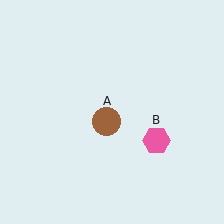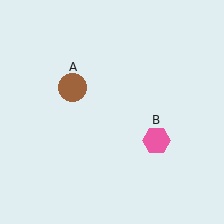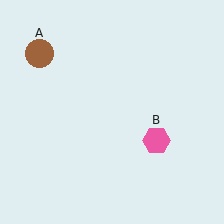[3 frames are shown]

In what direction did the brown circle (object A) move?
The brown circle (object A) moved up and to the left.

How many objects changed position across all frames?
1 object changed position: brown circle (object A).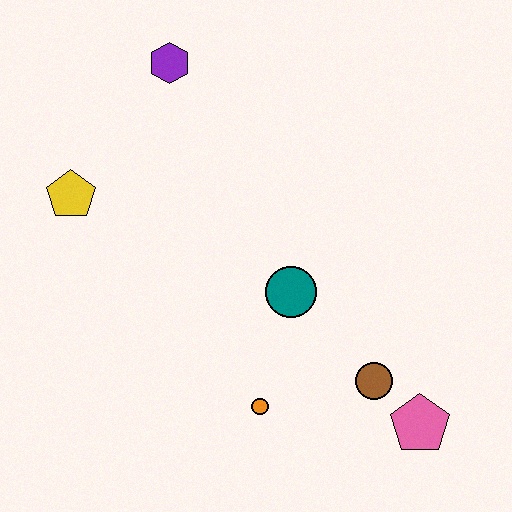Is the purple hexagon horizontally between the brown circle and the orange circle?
No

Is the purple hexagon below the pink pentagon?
No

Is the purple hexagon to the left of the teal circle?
Yes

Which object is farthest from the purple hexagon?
The pink pentagon is farthest from the purple hexagon.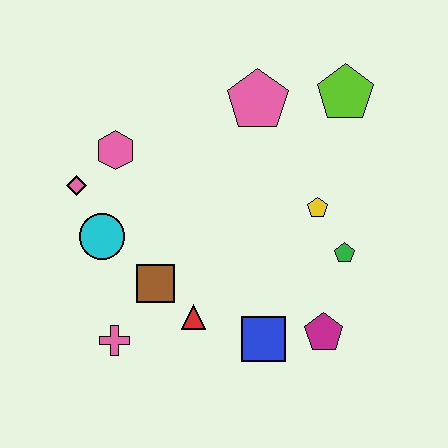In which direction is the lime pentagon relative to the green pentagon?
The lime pentagon is above the green pentagon.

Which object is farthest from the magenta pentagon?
The pink diamond is farthest from the magenta pentagon.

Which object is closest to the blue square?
The magenta pentagon is closest to the blue square.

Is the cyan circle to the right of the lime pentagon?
No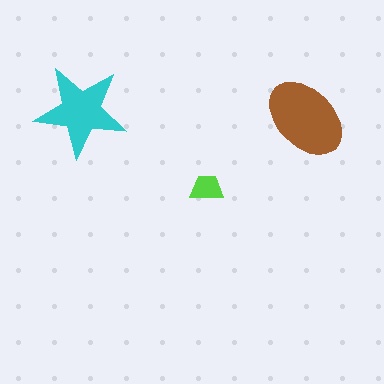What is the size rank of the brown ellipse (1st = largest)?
1st.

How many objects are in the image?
There are 3 objects in the image.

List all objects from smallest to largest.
The lime trapezoid, the cyan star, the brown ellipse.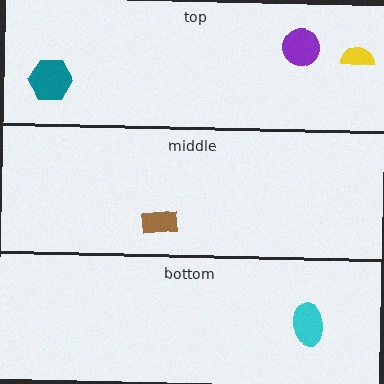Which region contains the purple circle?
The top region.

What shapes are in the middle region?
The brown rectangle.